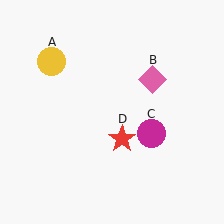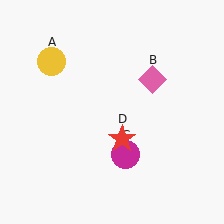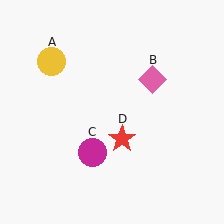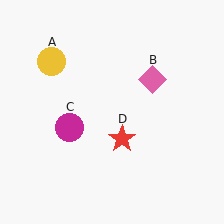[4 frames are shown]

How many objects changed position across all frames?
1 object changed position: magenta circle (object C).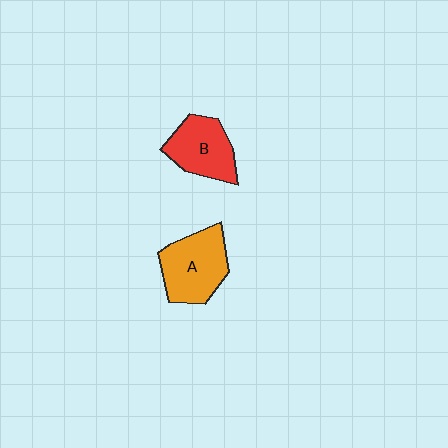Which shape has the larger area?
Shape A (orange).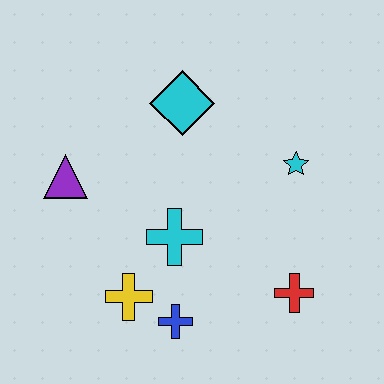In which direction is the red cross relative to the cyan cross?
The red cross is to the right of the cyan cross.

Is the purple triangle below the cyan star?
Yes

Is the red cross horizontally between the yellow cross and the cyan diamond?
No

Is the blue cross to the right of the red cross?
No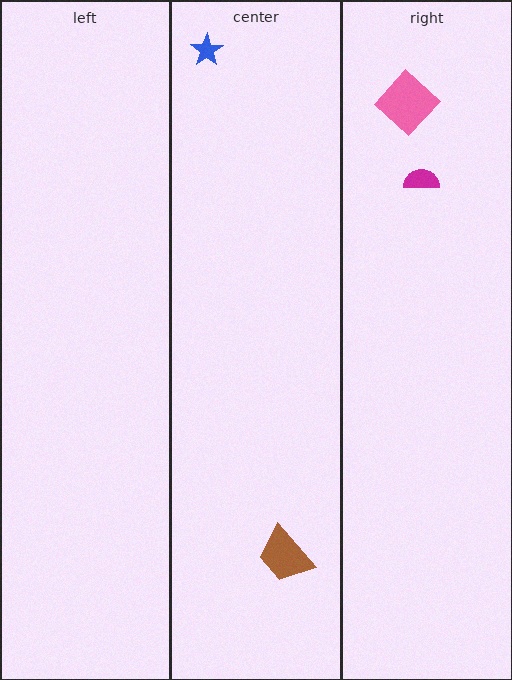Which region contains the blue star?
The center region.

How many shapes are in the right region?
2.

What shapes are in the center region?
The brown trapezoid, the blue star.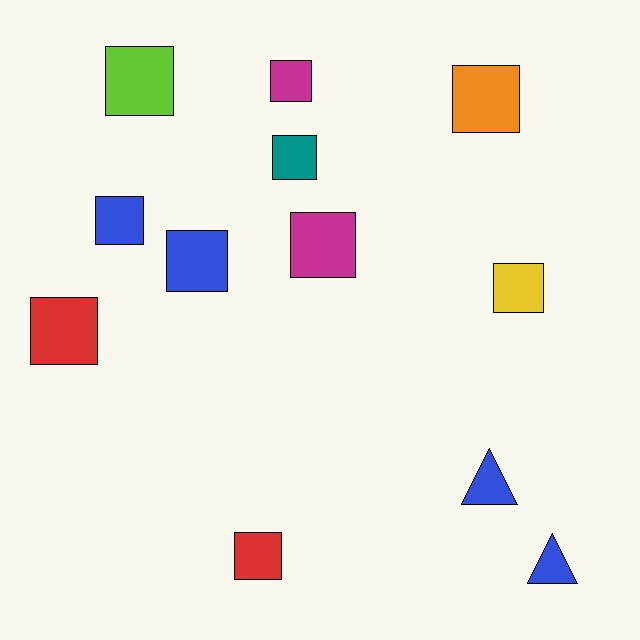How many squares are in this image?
There are 10 squares.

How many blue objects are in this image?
There are 4 blue objects.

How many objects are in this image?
There are 12 objects.